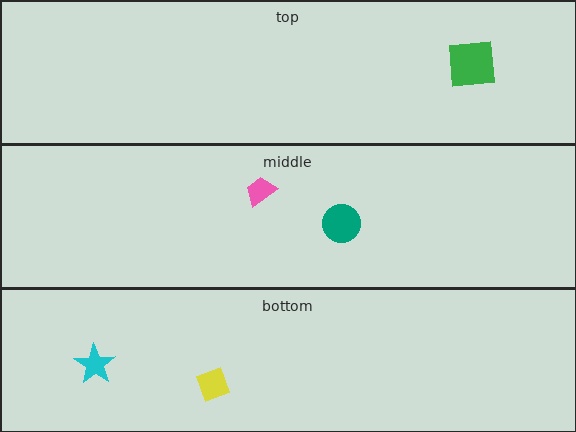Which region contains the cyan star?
The bottom region.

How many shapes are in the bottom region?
2.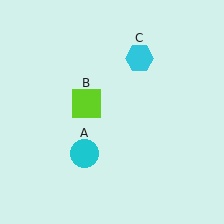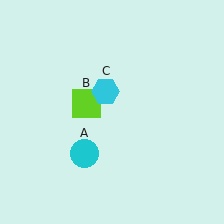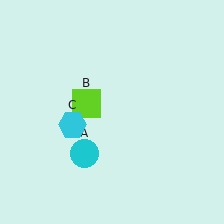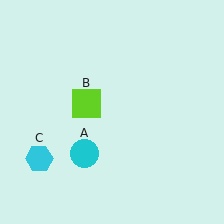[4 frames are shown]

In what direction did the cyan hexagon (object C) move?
The cyan hexagon (object C) moved down and to the left.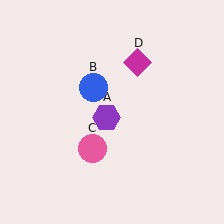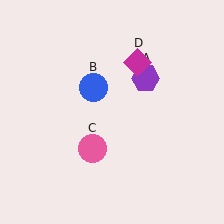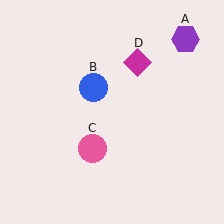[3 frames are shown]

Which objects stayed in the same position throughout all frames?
Blue circle (object B) and pink circle (object C) and magenta diamond (object D) remained stationary.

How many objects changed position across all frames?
1 object changed position: purple hexagon (object A).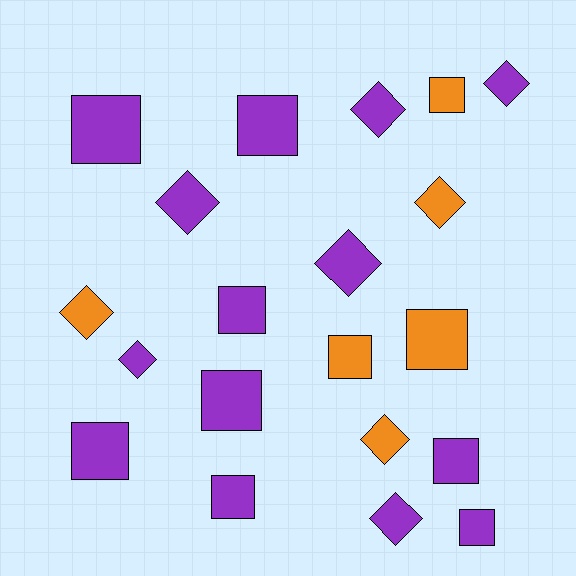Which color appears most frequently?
Purple, with 14 objects.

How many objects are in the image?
There are 20 objects.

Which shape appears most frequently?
Square, with 11 objects.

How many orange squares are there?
There are 3 orange squares.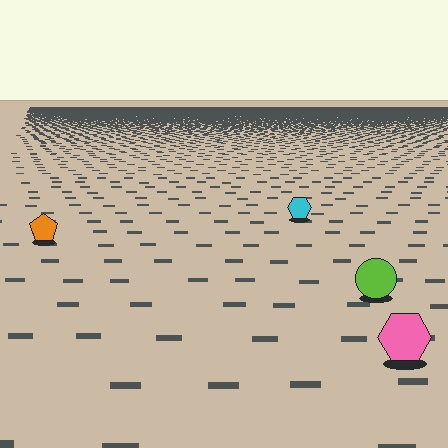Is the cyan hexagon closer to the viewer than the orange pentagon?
No. The orange pentagon is closer — you can tell from the texture gradient: the ground texture is coarser near it.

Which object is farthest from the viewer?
The cyan hexagon is farthest from the viewer. It appears smaller and the ground texture around it is denser.